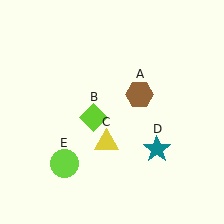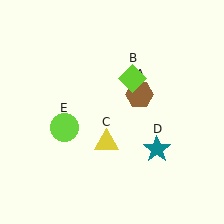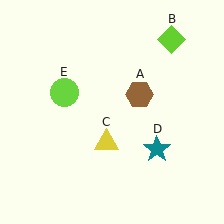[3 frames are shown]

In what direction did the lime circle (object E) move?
The lime circle (object E) moved up.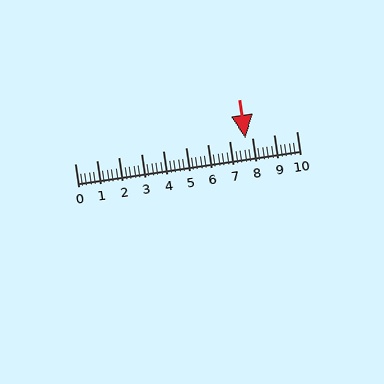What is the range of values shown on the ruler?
The ruler shows values from 0 to 10.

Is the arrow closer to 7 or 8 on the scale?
The arrow is closer to 8.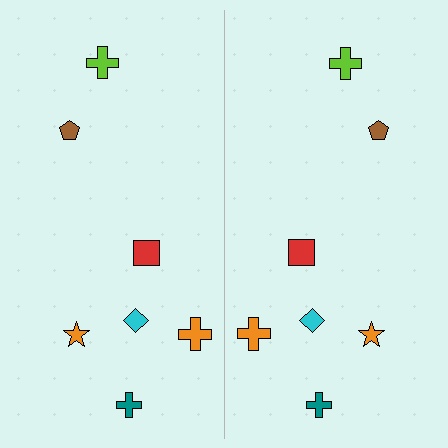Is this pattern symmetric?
Yes, this pattern has bilateral (reflection) symmetry.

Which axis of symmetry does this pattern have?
The pattern has a vertical axis of symmetry running through the center of the image.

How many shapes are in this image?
There are 14 shapes in this image.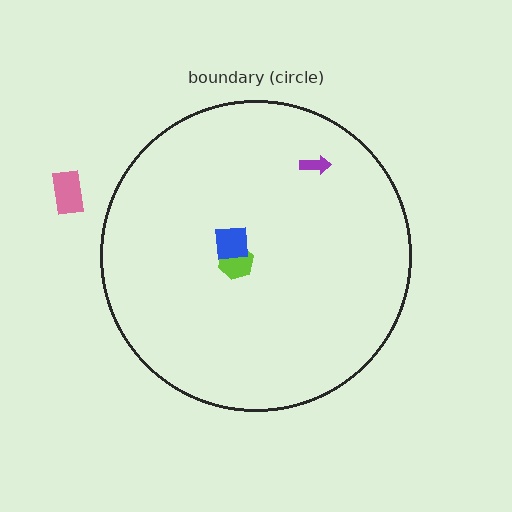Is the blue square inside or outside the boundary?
Inside.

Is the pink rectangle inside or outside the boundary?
Outside.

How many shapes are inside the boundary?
3 inside, 1 outside.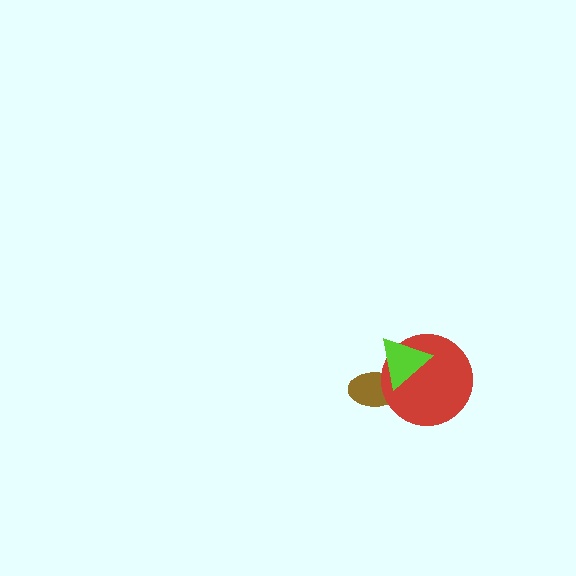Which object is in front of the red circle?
The lime triangle is in front of the red circle.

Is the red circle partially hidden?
Yes, it is partially covered by another shape.